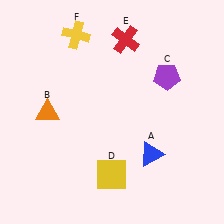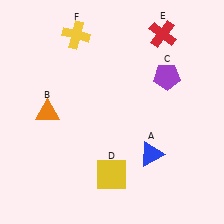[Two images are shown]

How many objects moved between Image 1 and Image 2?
1 object moved between the two images.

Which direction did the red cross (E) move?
The red cross (E) moved right.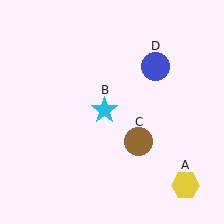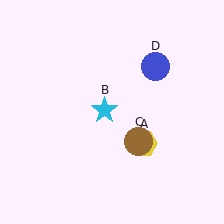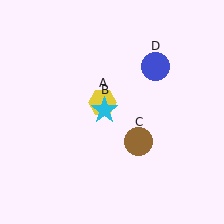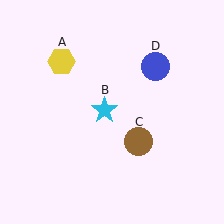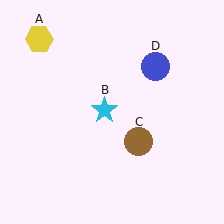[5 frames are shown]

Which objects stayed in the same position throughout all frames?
Cyan star (object B) and brown circle (object C) and blue circle (object D) remained stationary.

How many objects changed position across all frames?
1 object changed position: yellow hexagon (object A).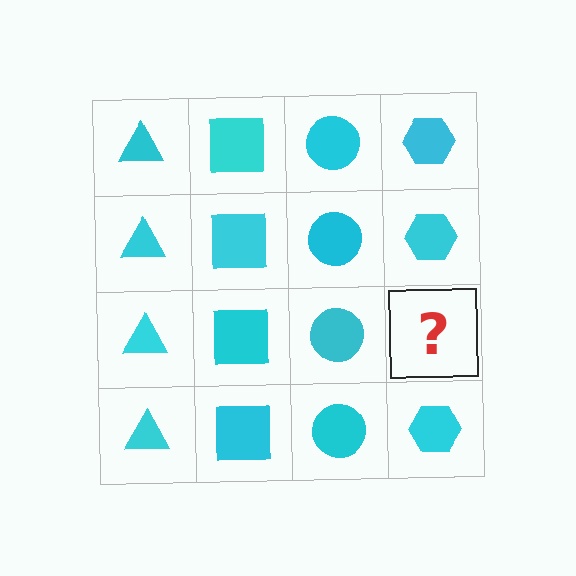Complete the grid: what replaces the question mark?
The question mark should be replaced with a cyan hexagon.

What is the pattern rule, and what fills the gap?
The rule is that each column has a consistent shape. The gap should be filled with a cyan hexagon.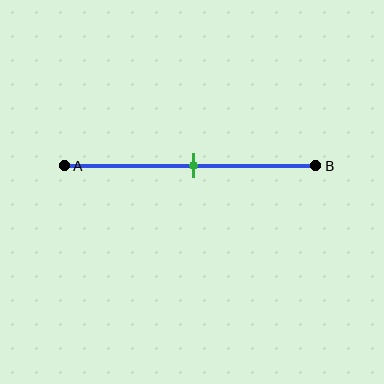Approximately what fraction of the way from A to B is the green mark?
The green mark is approximately 50% of the way from A to B.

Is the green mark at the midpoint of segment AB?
Yes, the mark is approximately at the midpoint.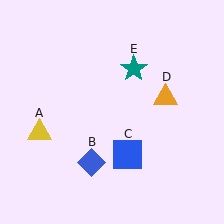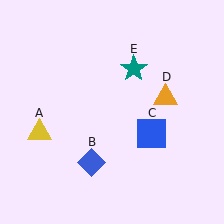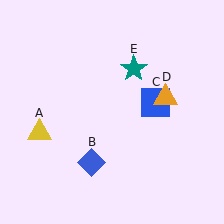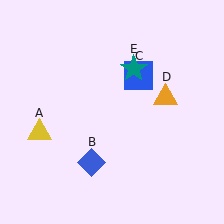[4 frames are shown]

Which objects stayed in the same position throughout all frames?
Yellow triangle (object A) and blue diamond (object B) and orange triangle (object D) and teal star (object E) remained stationary.